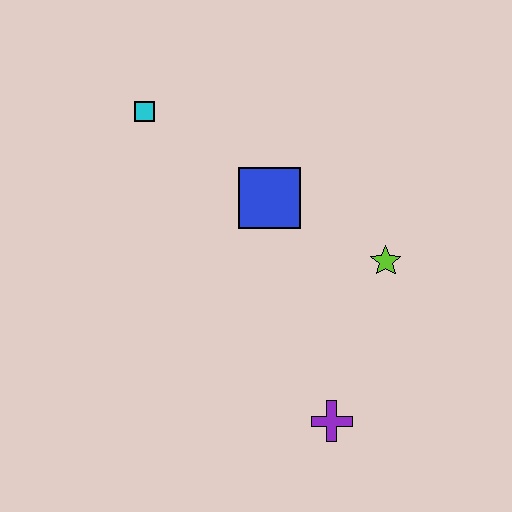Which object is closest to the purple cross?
The lime star is closest to the purple cross.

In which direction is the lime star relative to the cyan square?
The lime star is to the right of the cyan square.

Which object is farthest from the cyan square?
The purple cross is farthest from the cyan square.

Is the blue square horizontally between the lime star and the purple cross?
No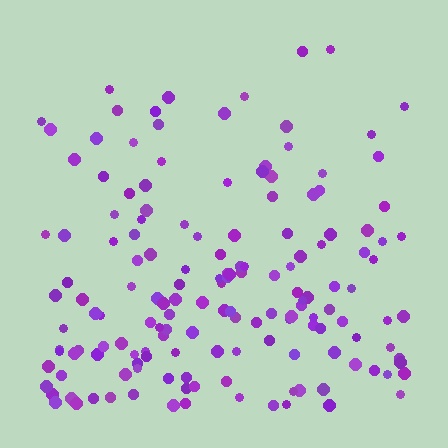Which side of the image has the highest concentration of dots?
The bottom.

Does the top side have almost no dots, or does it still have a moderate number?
Still a moderate number, just noticeably fewer than the bottom.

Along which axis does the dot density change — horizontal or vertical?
Vertical.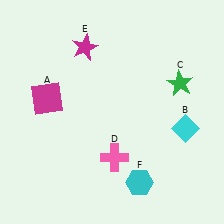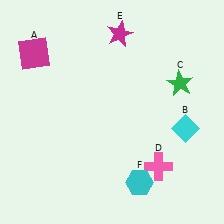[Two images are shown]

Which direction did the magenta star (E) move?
The magenta star (E) moved right.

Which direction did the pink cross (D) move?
The pink cross (D) moved right.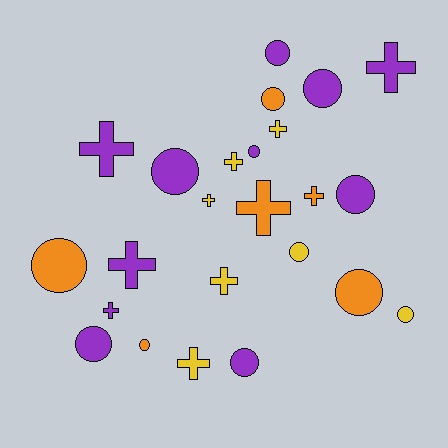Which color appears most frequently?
Purple, with 11 objects.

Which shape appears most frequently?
Circle, with 13 objects.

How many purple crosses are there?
There are 4 purple crosses.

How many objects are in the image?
There are 24 objects.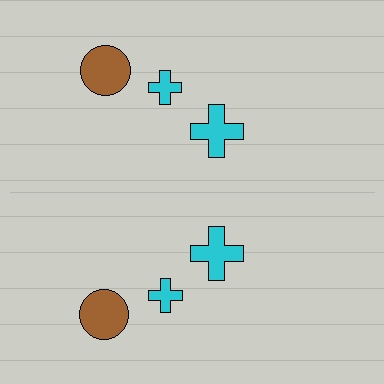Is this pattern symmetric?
Yes, this pattern has bilateral (reflection) symmetry.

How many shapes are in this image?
There are 6 shapes in this image.